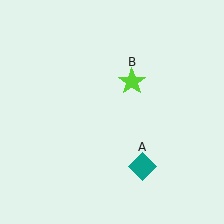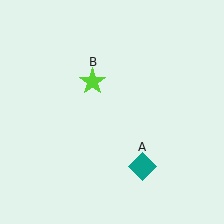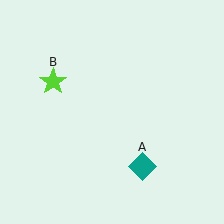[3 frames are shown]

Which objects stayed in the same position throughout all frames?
Teal diamond (object A) remained stationary.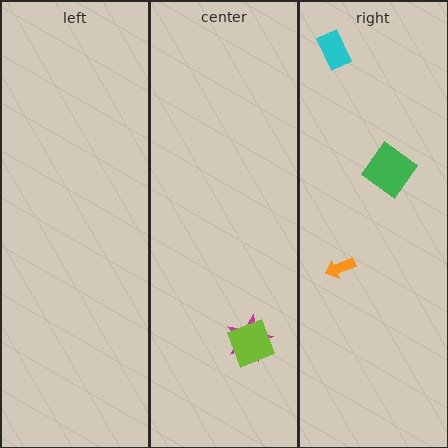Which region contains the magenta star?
The center region.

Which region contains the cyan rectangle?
The right region.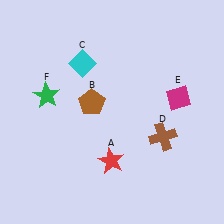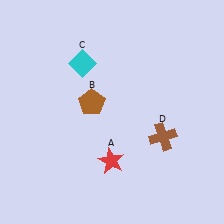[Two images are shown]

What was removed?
The green star (F), the magenta diamond (E) were removed in Image 2.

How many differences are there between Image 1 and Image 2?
There are 2 differences between the two images.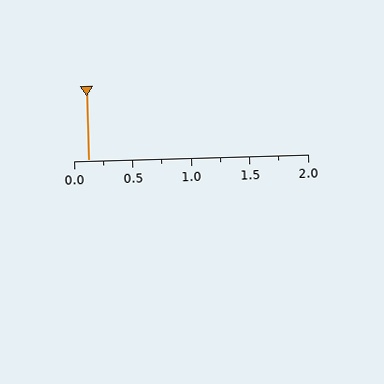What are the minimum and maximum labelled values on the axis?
The axis runs from 0.0 to 2.0.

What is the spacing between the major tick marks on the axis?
The major ticks are spaced 0.5 apart.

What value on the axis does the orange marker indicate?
The marker indicates approximately 0.12.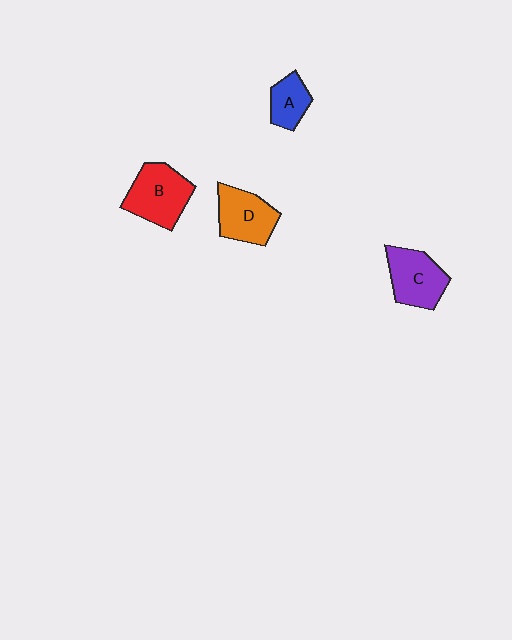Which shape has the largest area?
Shape B (red).